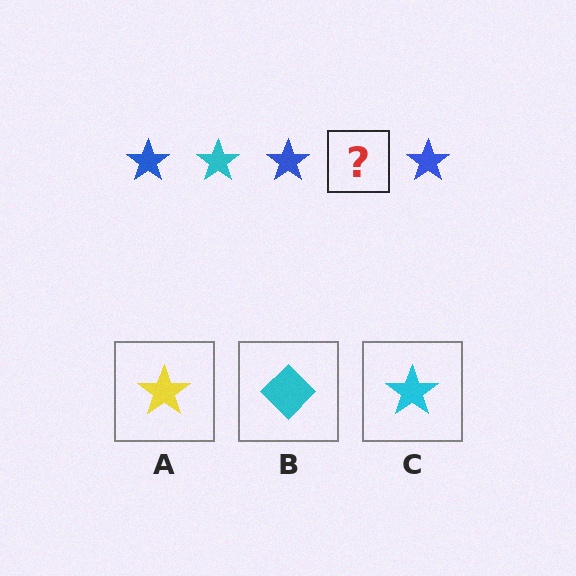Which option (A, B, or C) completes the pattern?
C.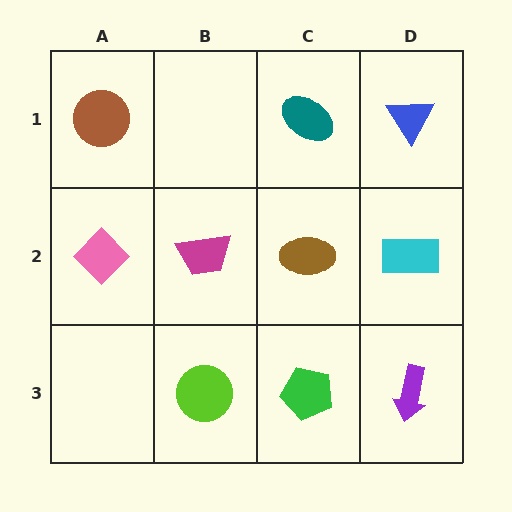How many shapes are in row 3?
3 shapes.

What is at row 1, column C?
A teal ellipse.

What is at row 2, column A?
A pink diamond.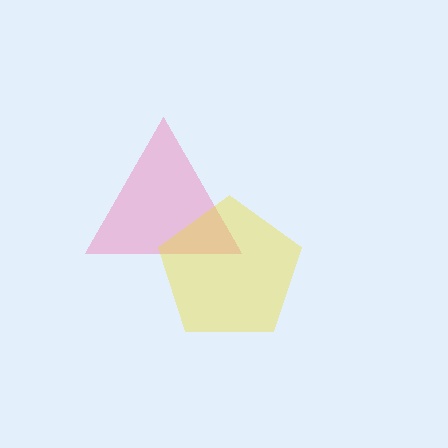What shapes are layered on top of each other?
The layered shapes are: a pink triangle, a yellow pentagon.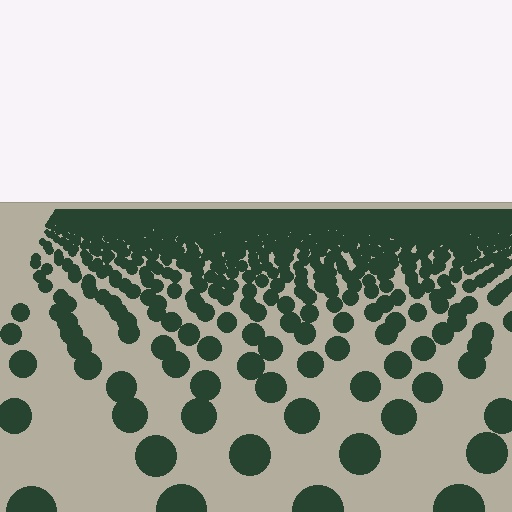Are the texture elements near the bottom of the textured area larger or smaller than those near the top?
Larger. Near the bottom, elements are closer to the viewer and appear at a bigger on-screen size.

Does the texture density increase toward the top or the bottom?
Density increases toward the top.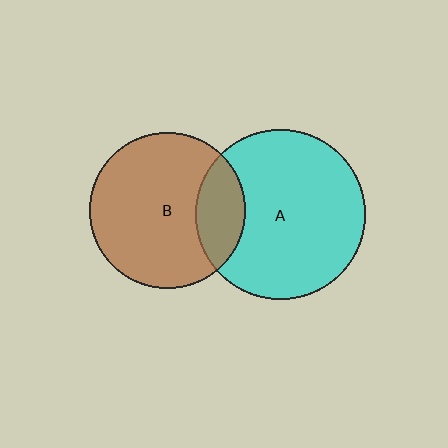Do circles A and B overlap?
Yes.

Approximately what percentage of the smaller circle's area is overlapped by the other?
Approximately 20%.